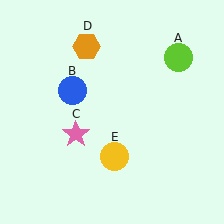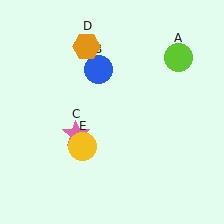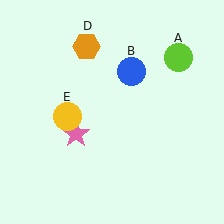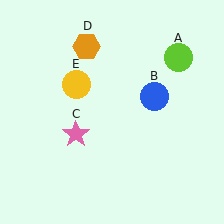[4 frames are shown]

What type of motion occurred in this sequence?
The blue circle (object B), yellow circle (object E) rotated clockwise around the center of the scene.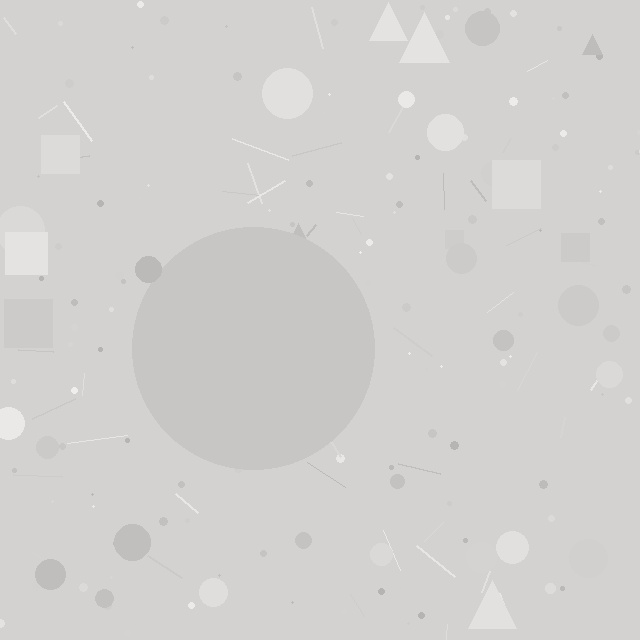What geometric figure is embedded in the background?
A circle is embedded in the background.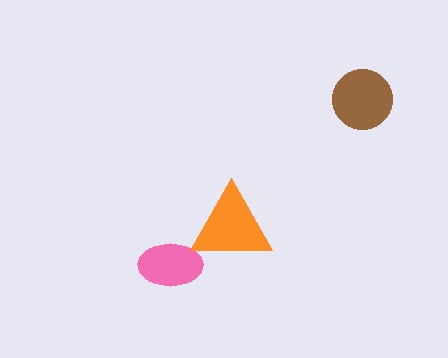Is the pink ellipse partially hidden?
Yes, it is partially covered by another shape.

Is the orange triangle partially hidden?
No, no other shape covers it.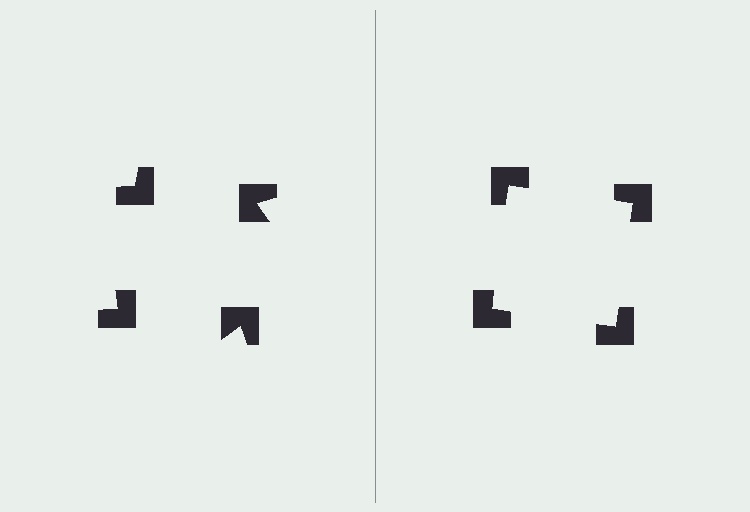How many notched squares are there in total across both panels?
8 — 4 on each side.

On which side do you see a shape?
An illusory square appears on the right side. On the left side the wedge cuts are rotated, so no coherent shape forms.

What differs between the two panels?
The notched squares are positioned identically on both sides; only the wedge orientations differ. On the right they align to a square; on the left they are misaligned.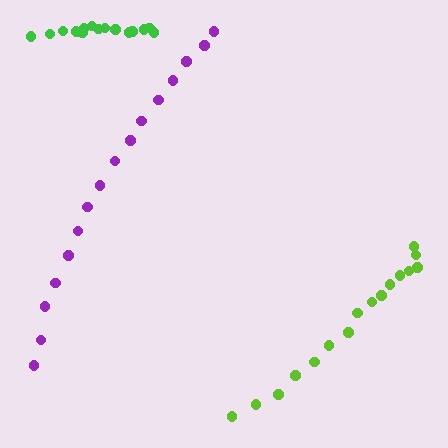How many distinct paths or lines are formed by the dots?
There are 3 distinct paths.